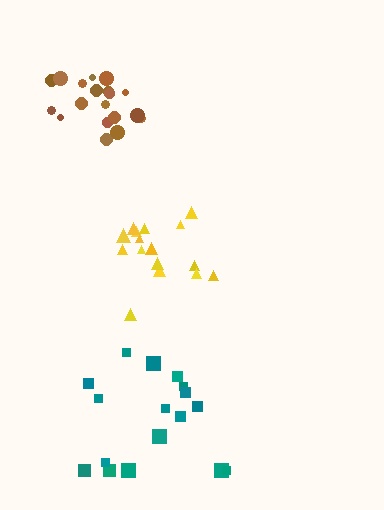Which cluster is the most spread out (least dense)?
Teal.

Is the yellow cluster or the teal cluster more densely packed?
Yellow.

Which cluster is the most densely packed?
Brown.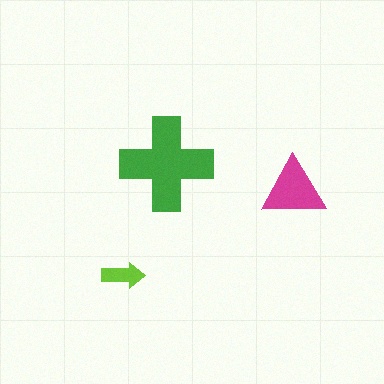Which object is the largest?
The green cross.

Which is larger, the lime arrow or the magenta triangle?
The magenta triangle.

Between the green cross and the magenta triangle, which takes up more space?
The green cross.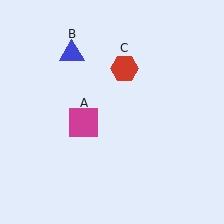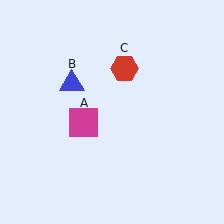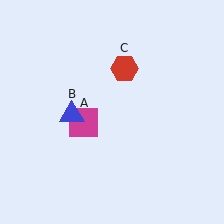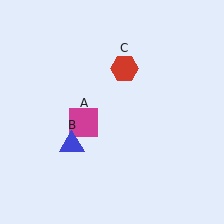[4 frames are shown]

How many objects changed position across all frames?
1 object changed position: blue triangle (object B).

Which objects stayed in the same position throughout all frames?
Magenta square (object A) and red hexagon (object C) remained stationary.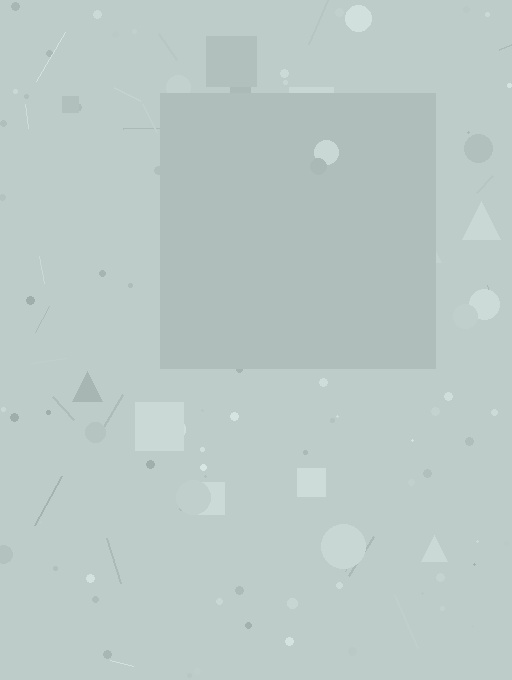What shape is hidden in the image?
A square is hidden in the image.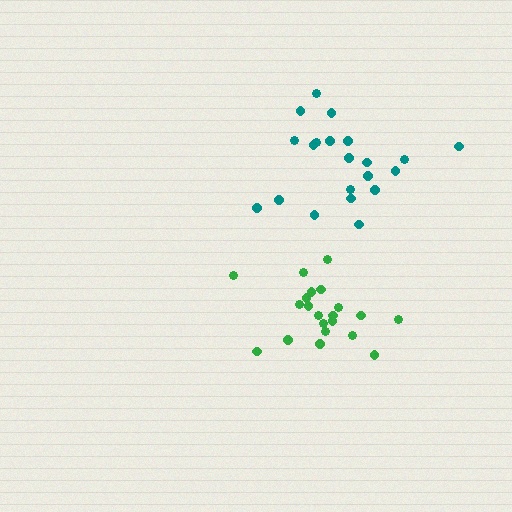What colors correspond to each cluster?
The clusters are colored: green, teal.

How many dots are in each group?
Group 1: 21 dots, Group 2: 21 dots (42 total).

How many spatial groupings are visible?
There are 2 spatial groupings.